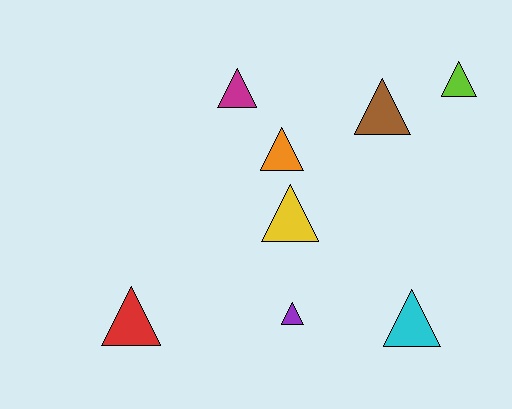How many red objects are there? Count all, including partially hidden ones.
There is 1 red object.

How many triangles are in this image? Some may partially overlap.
There are 8 triangles.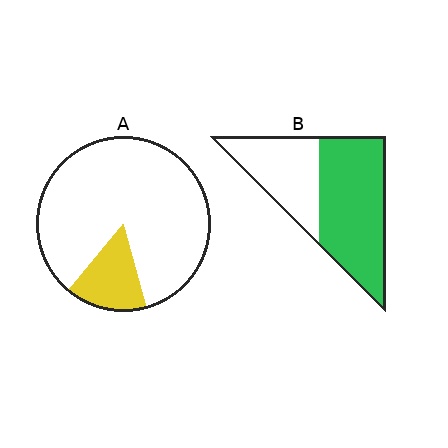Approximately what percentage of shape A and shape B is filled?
A is approximately 15% and B is approximately 60%.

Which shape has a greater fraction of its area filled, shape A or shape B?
Shape B.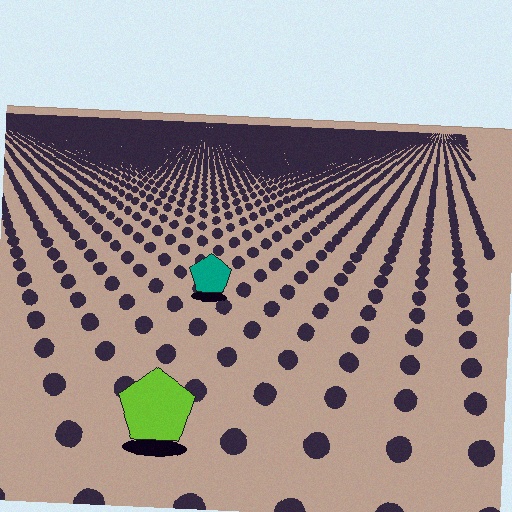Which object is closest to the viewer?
The lime pentagon is closest. The texture marks near it are larger and more spread out.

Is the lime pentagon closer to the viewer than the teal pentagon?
Yes. The lime pentagon is closer — you can tell from the texture gradient: the ground texture is coarser near it.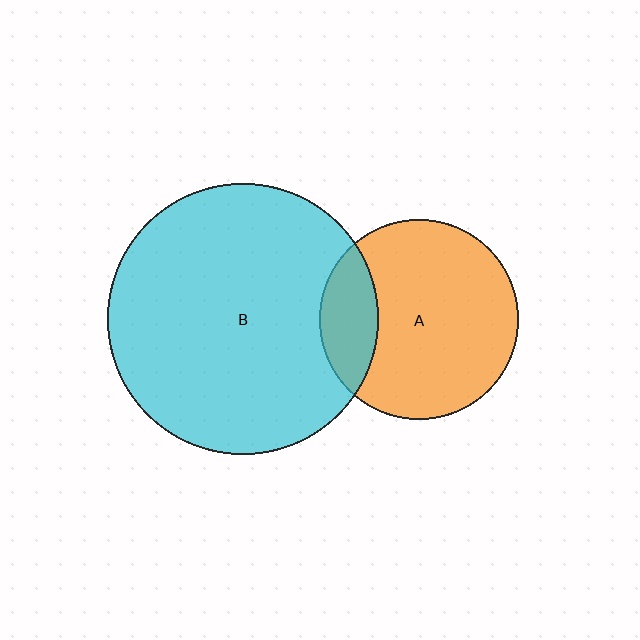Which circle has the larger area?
Circle B (cyan).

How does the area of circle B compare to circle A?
Approximately 1.8 times.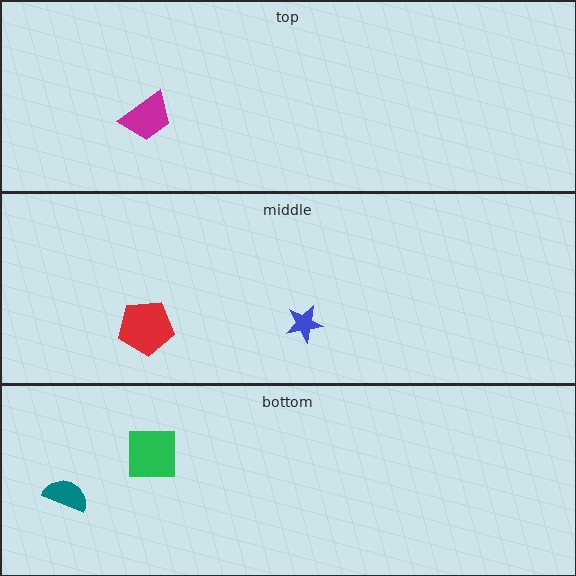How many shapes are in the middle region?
2.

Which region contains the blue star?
The middle region.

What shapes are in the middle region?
The red pentagon, the blue star.